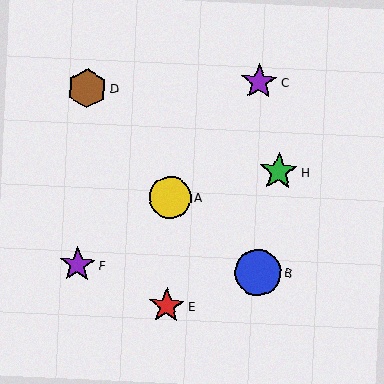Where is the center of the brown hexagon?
The center of the brown hexagon is at (87, 89).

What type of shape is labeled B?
Shape B is a blue circle.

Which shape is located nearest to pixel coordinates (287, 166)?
The green star (labeled H) at (279, 172) is nearest to that location.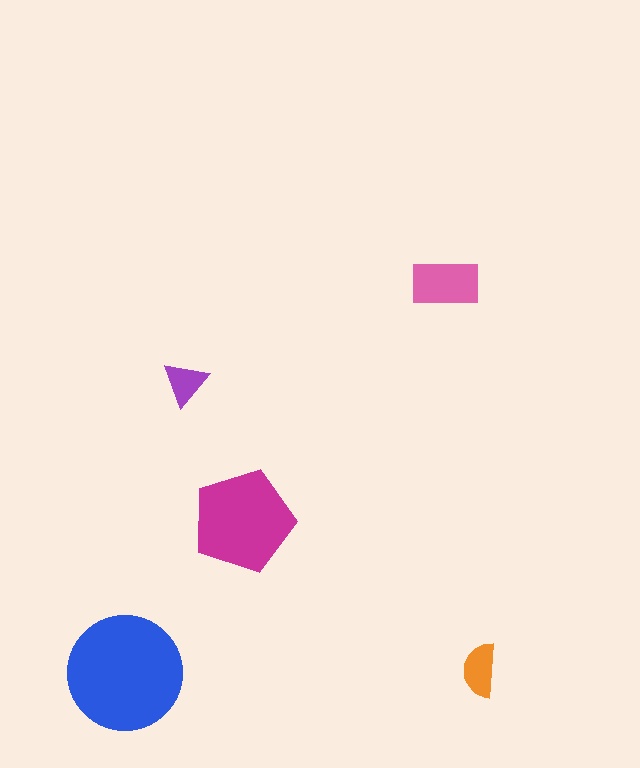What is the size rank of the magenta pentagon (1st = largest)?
2nd.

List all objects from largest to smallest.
The blue circle, the magenta pentagon, the pink rectangle, the orange semicircle, the purple triangle.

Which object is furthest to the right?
The orange semicircle is rightmost.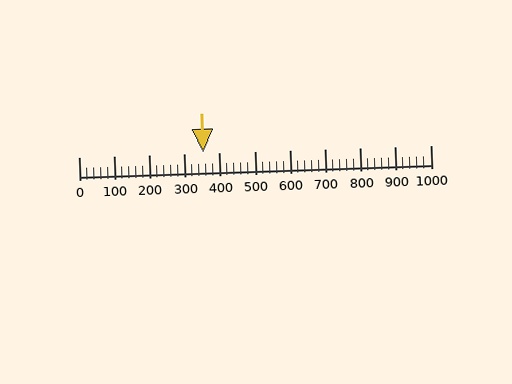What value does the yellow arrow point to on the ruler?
The yellow arrow points to approximately 355.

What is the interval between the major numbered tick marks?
The major tick marks are spaced 100 units apart.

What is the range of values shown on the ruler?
The ruler shows values from 0 to 1000.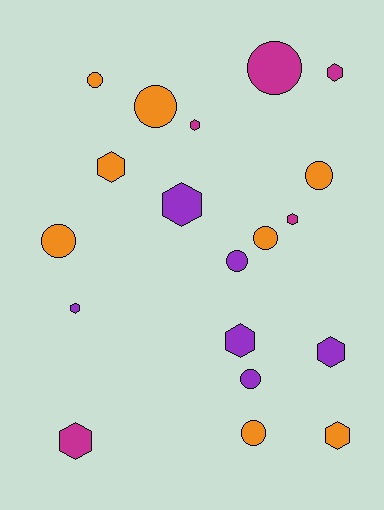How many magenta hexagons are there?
There are 4 magenta hexagons.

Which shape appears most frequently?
Hexagon, with 10 objects.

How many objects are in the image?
There are 19 objects.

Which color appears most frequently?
Orange, with 8 objects.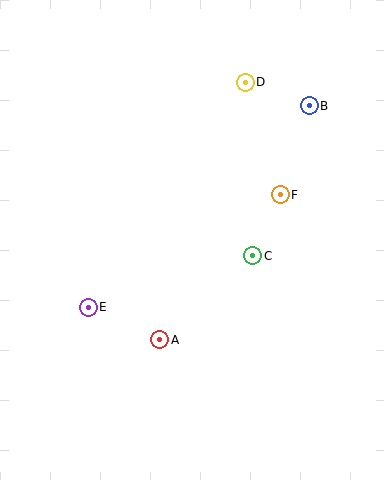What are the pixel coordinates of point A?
Point A is at (160, 340).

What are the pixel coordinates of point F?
Point F is at (280, 195).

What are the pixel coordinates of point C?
Point C is at (253, 256).